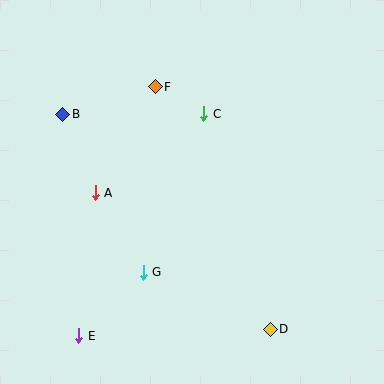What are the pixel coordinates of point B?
Point B is at (63, 114).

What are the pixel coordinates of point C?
Point C is at (204, 114).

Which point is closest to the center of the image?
Point C at (204, 114) is closest to the center.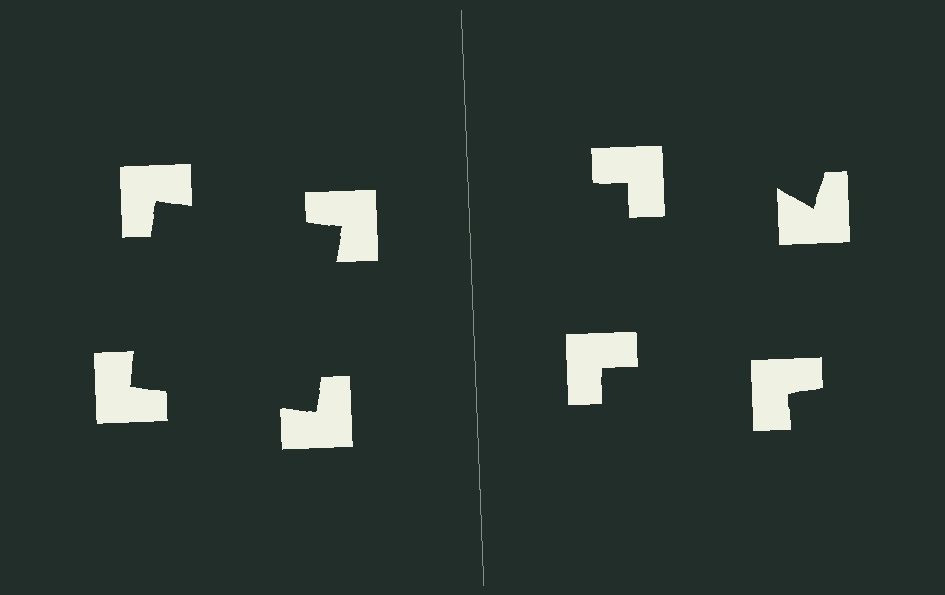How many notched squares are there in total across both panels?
8 — 4 on each side.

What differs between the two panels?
The notched squares are positioned identically on both sides; only the wedge orientations differ. On the left they align to a square; on the right they are misaligned.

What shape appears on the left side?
An illusory square.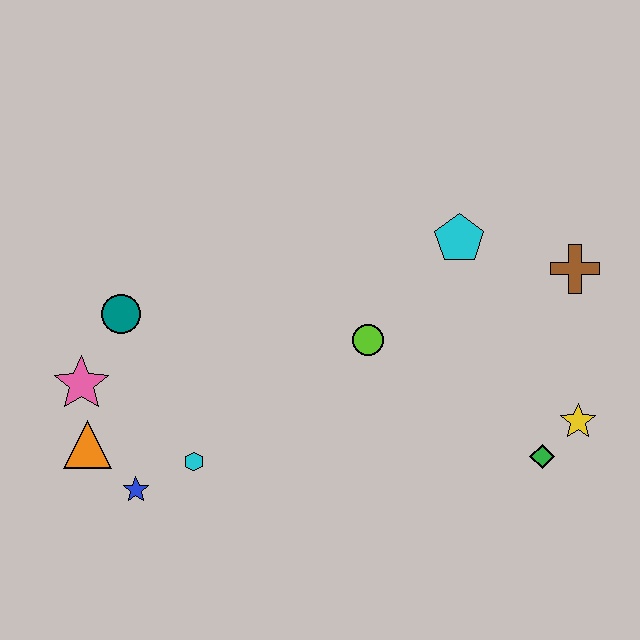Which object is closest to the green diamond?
The yellow star is closest to the green diamond.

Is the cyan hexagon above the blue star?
Yes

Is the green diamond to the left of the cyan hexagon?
No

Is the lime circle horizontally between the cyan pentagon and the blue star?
Yes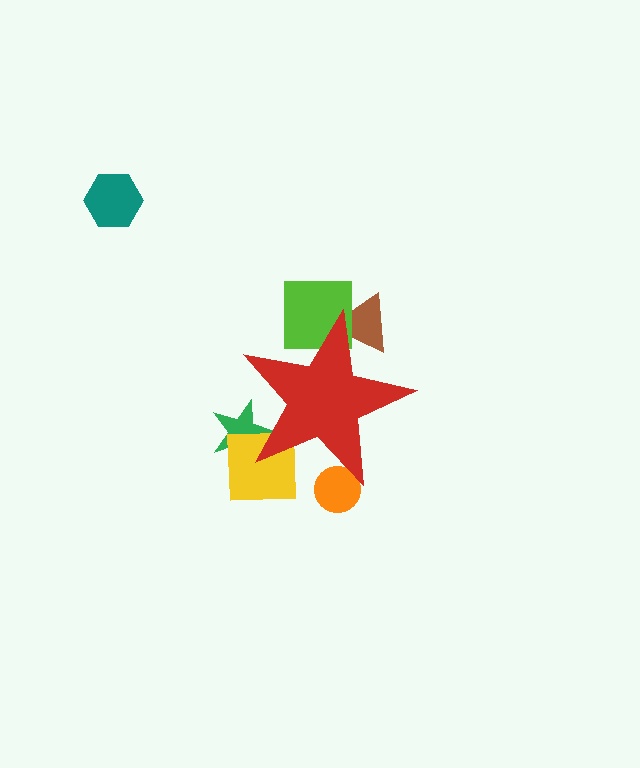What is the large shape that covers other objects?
A red star.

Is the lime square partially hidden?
Yes, the lime square is partially hidden behind the red star.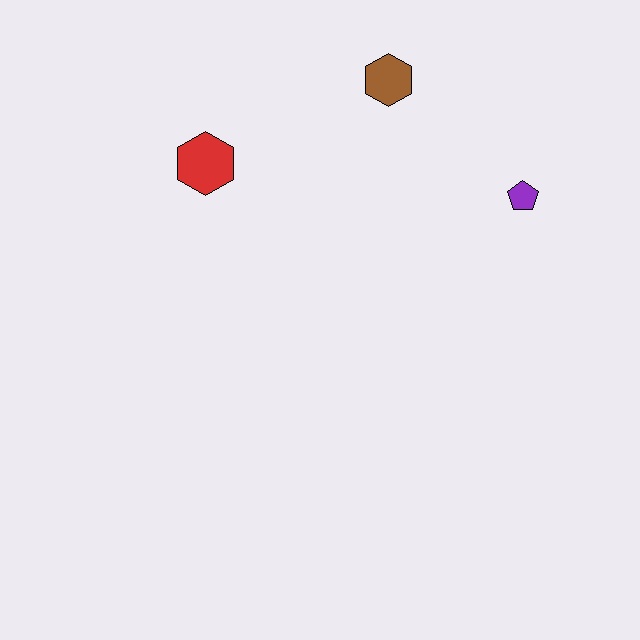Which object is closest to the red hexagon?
The brown hexagon is closest to the red hexagon.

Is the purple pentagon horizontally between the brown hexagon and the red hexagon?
No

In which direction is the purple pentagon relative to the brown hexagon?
The purple pentagon is to the right of the brown hexagon.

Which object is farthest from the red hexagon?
The purple pentagon is farthest from the red hexagon.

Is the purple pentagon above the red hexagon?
No